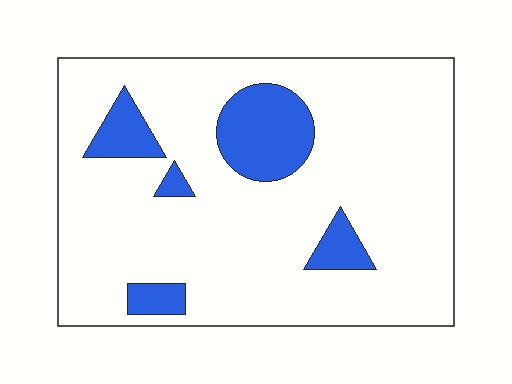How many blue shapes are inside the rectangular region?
5.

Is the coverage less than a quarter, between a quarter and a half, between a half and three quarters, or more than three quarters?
Less than a quarter.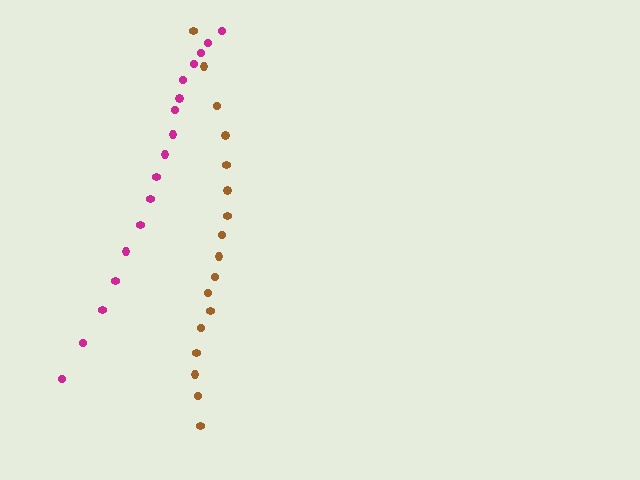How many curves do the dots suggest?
There are 2 distinct paths.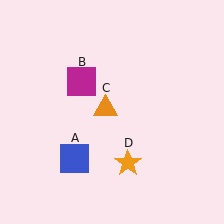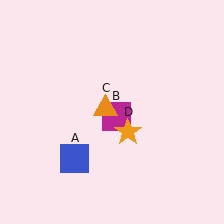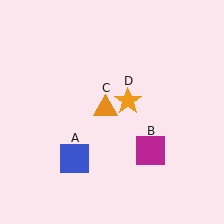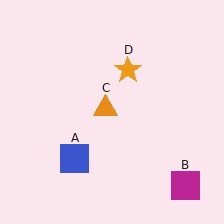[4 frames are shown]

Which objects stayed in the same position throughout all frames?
Blue square (object A) and orange triangle (object C) remained stationary.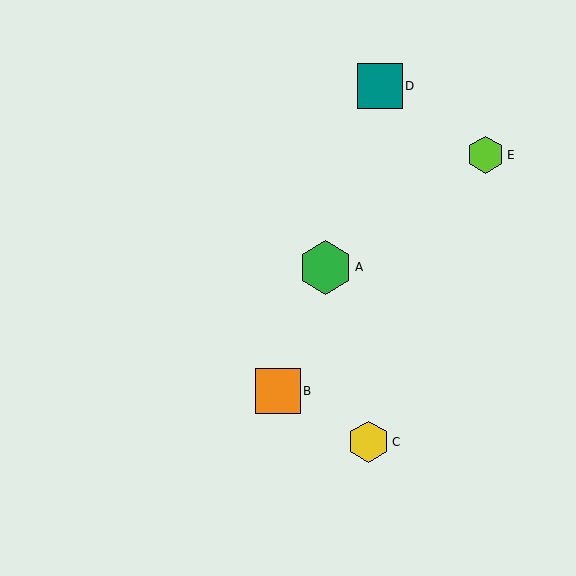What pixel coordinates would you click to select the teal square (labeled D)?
Click at (380, 86) to select the teal square D.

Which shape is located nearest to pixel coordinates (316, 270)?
The green hexagon (labeled A) at (326, 267) is nearest to that location.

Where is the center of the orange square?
The center of the orange square is at (278, 391).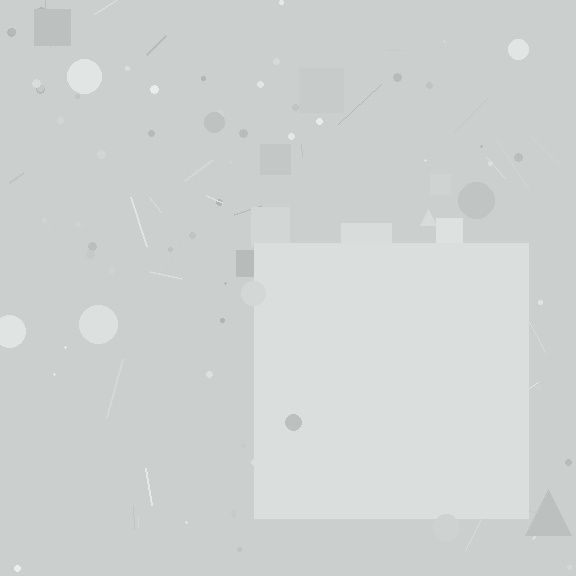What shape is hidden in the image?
A square is hidden in the image.